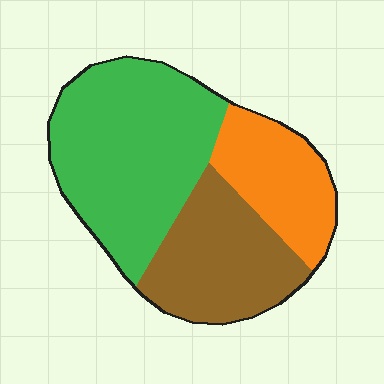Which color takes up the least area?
Orange, at roughly 20%.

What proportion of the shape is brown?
Brown covers 30% of the shape.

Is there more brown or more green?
Green.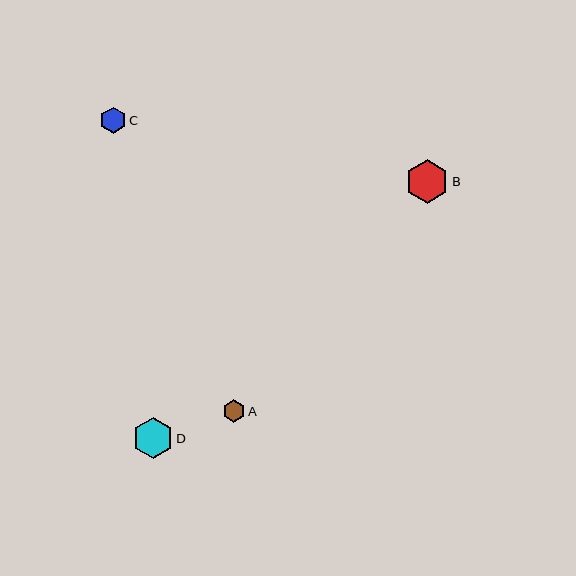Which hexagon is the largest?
Hexagon B is the largest with a size of approximately 44 pixels.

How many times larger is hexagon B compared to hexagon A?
Hexagon B is approximately 1.9 times the size of hexagon A.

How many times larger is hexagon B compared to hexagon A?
Hexagon B is approximately 1.9 times the size of hexagon A.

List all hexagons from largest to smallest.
From largest to smallest: B, D, C, A.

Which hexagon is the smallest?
Hexagon A is the smallest with a size of approximately 22 pixels.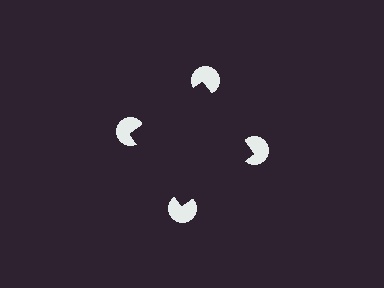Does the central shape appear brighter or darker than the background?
It typically appears slightly darker than the background, even though no actual brightness change is drawn.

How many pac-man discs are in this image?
There are 4 — one at each vertex of the illusory square.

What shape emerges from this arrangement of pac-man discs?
An illusory square — its edges are inferred from the aligned wedge cuts in the pac-man discs, not physically drawn.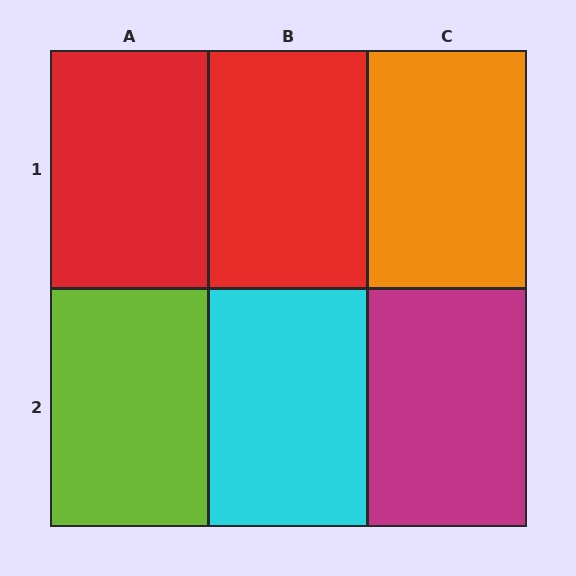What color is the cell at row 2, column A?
Lime.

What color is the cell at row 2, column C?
Magenta.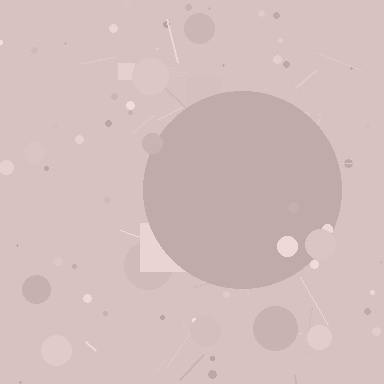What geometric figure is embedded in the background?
A circle is embedded in the background.